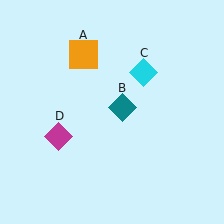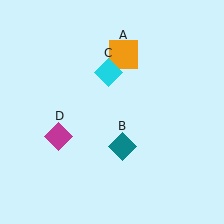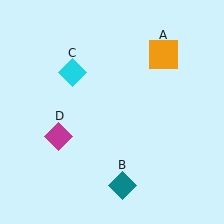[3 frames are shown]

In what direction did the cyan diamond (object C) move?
The cyan diamond (object C) moved left.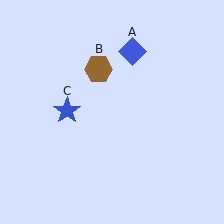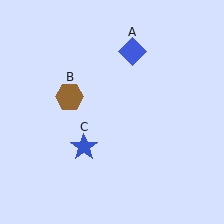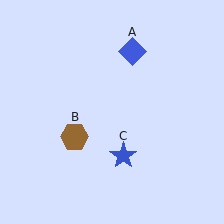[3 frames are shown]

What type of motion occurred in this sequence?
The brown hexagon (object B), blue star (object C) rotated counterclockwise around the center of the scene.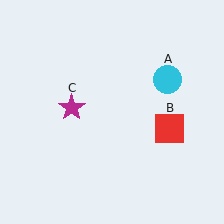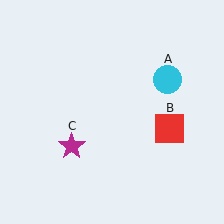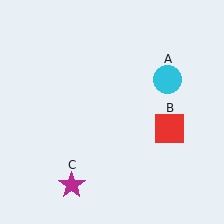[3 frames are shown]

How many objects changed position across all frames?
1 object changed position: magenta star (object C).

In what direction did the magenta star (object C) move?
The magenta star (object C) moved down.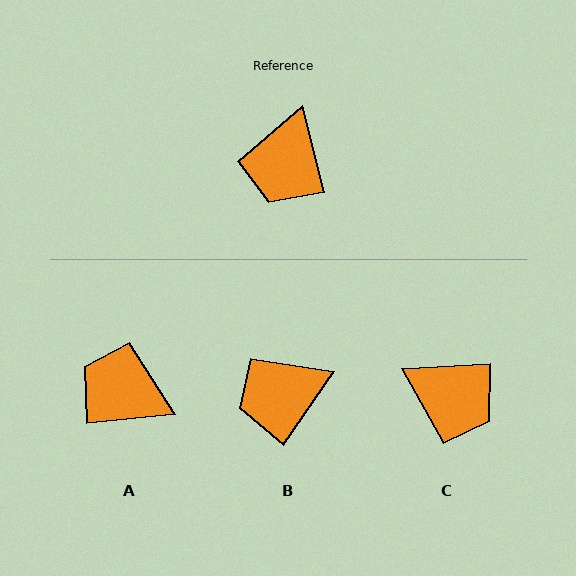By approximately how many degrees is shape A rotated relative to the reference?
Approximately 98 degrees clockwise.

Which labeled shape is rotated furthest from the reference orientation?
A, about 98 degrees away.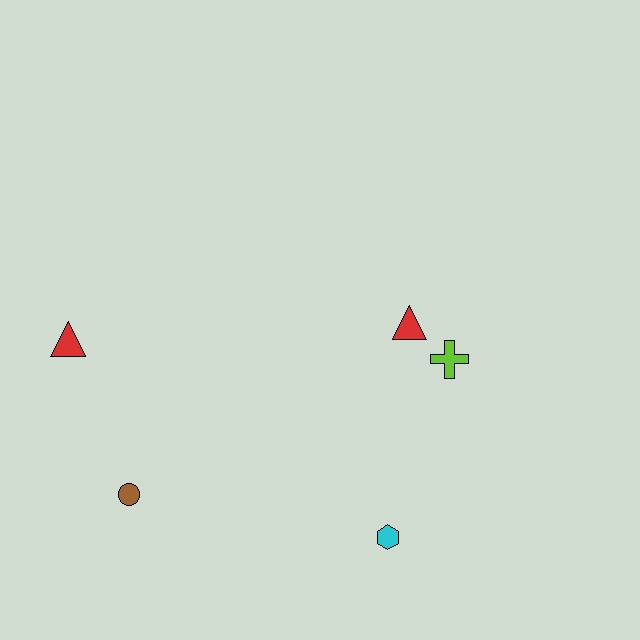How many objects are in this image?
There are 5 objects.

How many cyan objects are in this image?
There is 1 cyan object.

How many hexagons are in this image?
There is 1 hexagon.